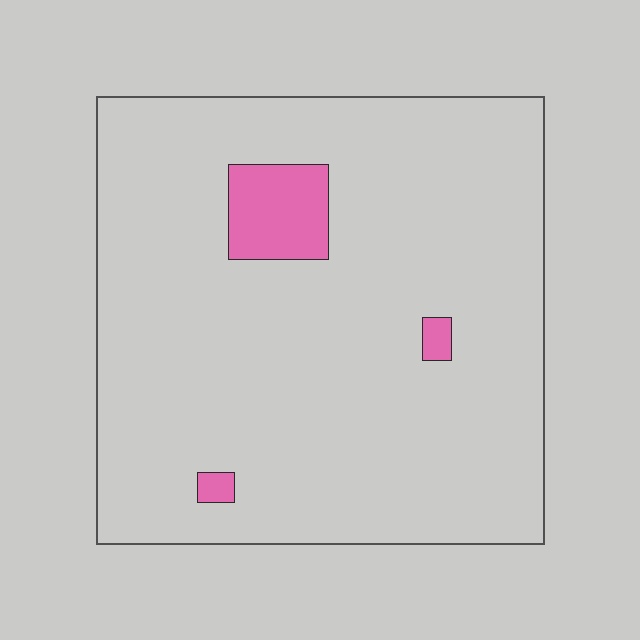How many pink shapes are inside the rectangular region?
3.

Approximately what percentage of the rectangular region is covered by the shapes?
Approximately 5%.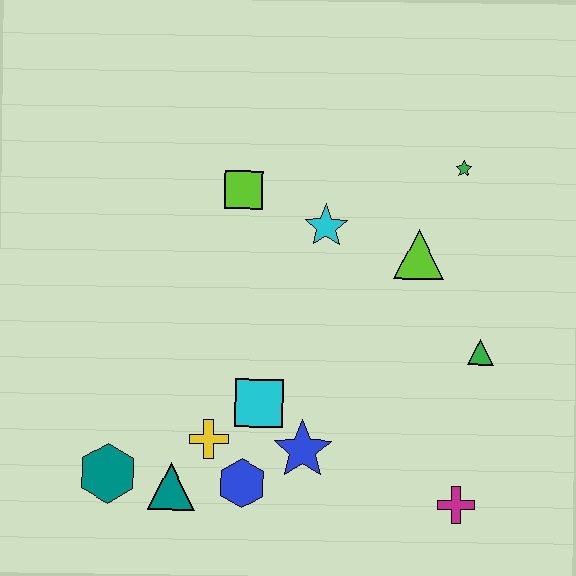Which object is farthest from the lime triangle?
The teal hexagon is farthest from the lime triangle.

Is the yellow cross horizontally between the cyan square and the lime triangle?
No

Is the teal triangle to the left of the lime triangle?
Yes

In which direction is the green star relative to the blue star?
The green star is above the blue star.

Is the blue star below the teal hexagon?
No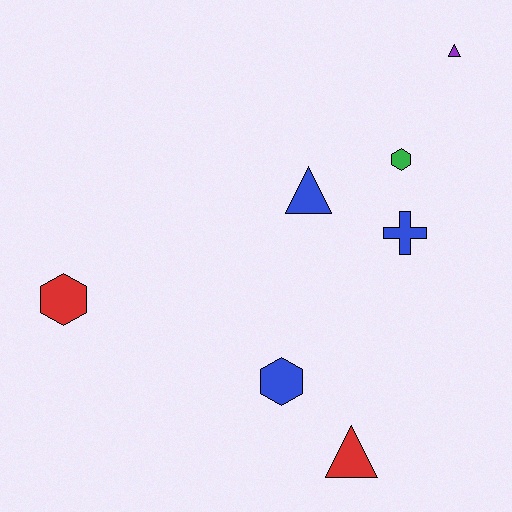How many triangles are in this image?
There are 3 triangles.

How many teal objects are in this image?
There are no teal objects.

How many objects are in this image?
There are 7 objects.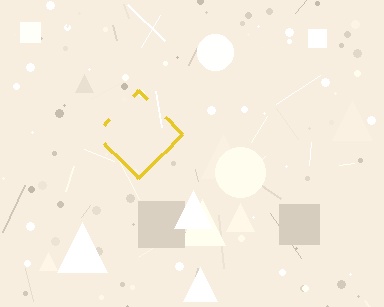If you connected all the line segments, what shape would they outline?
They would outline a diamond.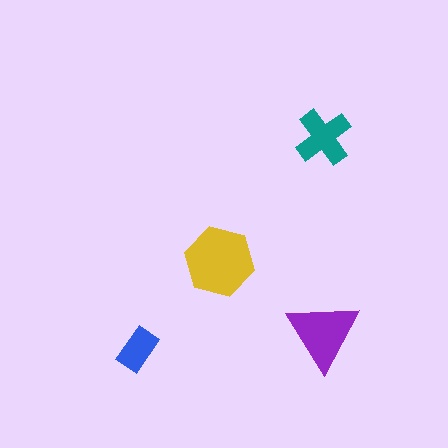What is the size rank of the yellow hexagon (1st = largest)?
1st.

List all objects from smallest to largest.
The blue rectangle, the teal cross, the purple triangle, the yellow hexagon.